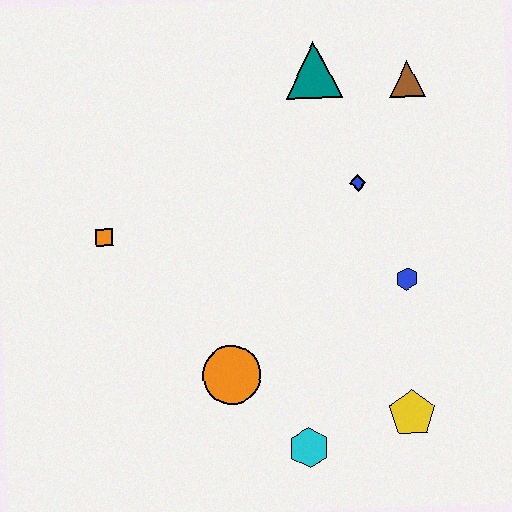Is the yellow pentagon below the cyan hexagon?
No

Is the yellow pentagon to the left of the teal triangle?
No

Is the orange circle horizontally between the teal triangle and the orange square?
Yes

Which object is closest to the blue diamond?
The blue hexagon is closest to the blue diamond.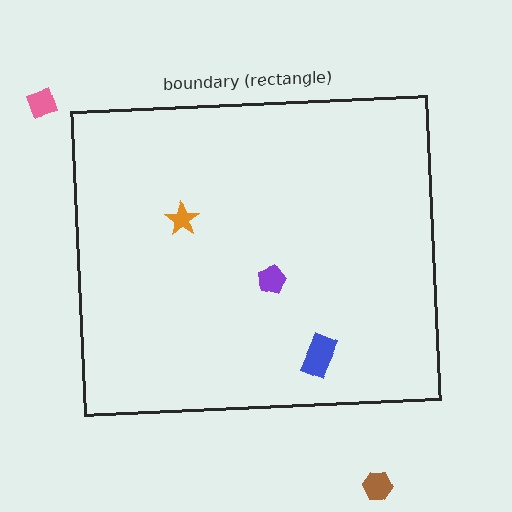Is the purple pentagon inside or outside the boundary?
Inside.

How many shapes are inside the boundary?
3 inside, 2 outside.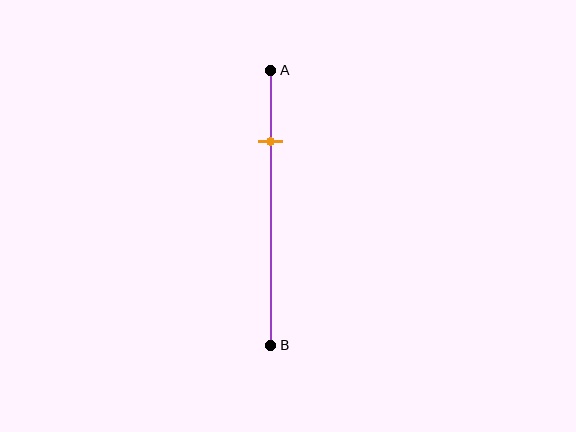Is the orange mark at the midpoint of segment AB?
No, the mark is at about 25% from A, not at the 50% midpoint.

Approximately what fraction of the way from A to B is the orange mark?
The orange mark is approximately 25% of the way from A to B.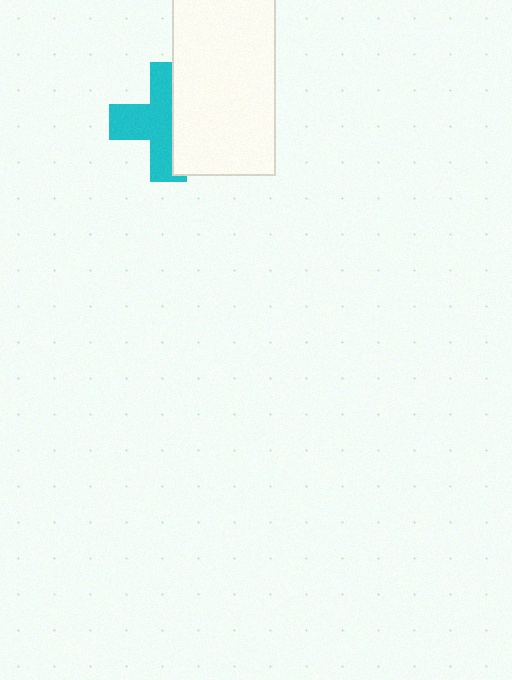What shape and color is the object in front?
The object in front is a white rectangle.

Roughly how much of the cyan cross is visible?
About half of it is visible (roughly 56%).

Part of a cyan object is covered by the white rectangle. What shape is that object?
It is a cross.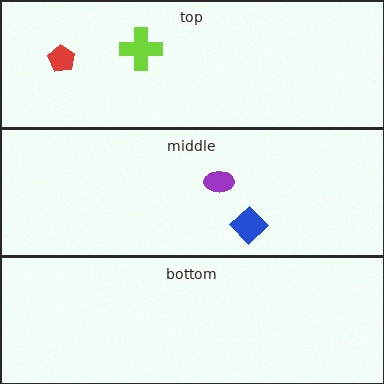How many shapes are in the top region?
2.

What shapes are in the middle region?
The purple ellipse, the blue diamond.